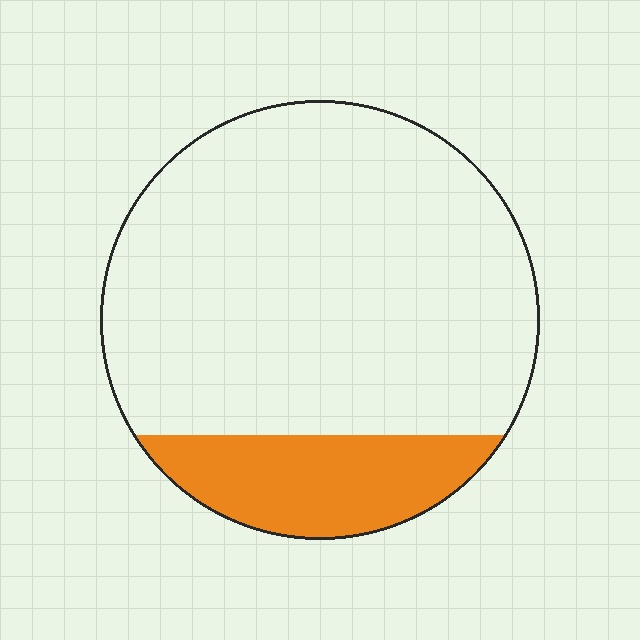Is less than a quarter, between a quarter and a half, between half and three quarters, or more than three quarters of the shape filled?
Less than a quarter.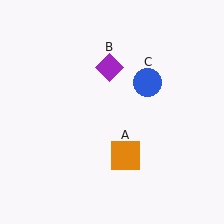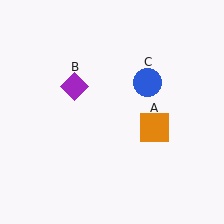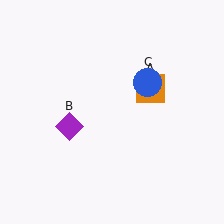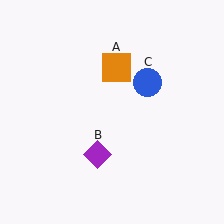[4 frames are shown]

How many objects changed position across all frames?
2 objects changed position: orange square (object A), purple diamond (object B).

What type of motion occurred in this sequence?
The orange square (object A), purple diamond (object B) rotated counterclockwise around the center of the scene.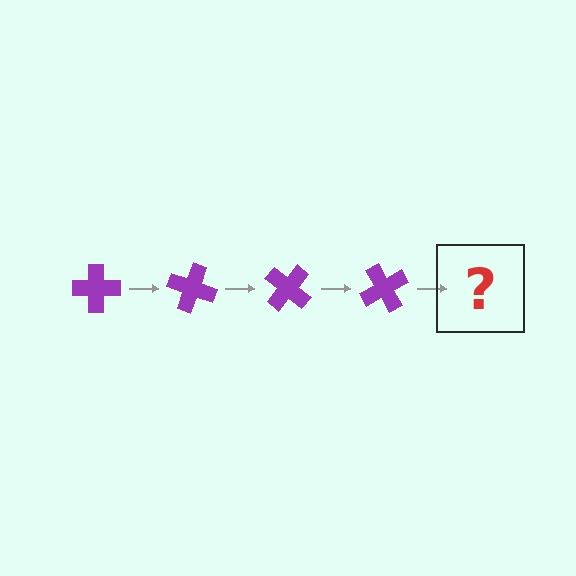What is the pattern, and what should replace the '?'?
The pattern is that the cross rotates 20 degrees each step. The '?' should be a purple cross rotated 80 degrees.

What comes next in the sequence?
The next element should be a purple cross rotated 80 degrees.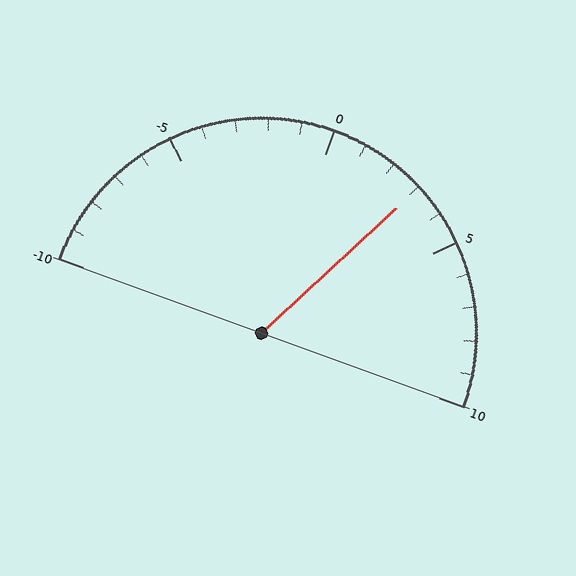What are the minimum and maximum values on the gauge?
The gauge ranges from -10 to 10.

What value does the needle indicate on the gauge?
The needle indicates approximately 3.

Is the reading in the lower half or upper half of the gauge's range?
The reading is in the upper half of the range (-10 to 10).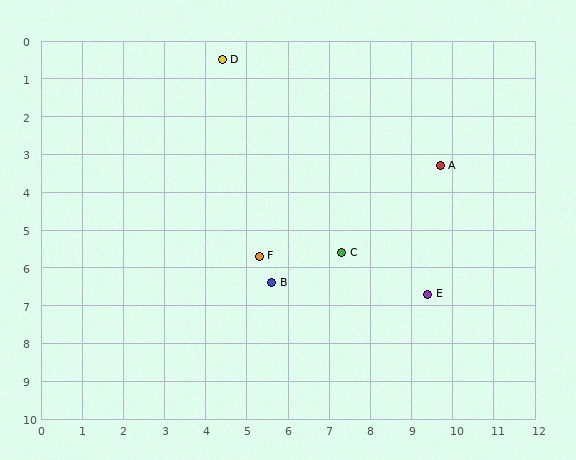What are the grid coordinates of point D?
Point D is at approximately (4.4, 0.5).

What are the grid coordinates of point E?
Point E is at approximately (9.4, 6.7).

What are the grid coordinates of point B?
Point B is at approximately (5.6, 6.4).